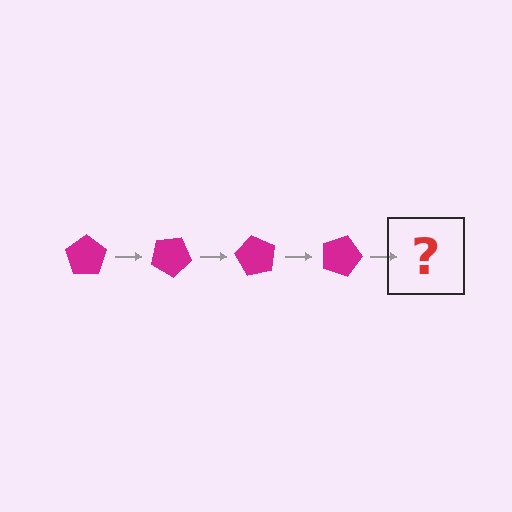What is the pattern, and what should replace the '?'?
The pattern is that the pentagon rotates 30 degrees each step. The '?' should be a magenta pentagon rotated 120 degrees.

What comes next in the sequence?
The next element should be a magenta pentagon rotated 120 degrees.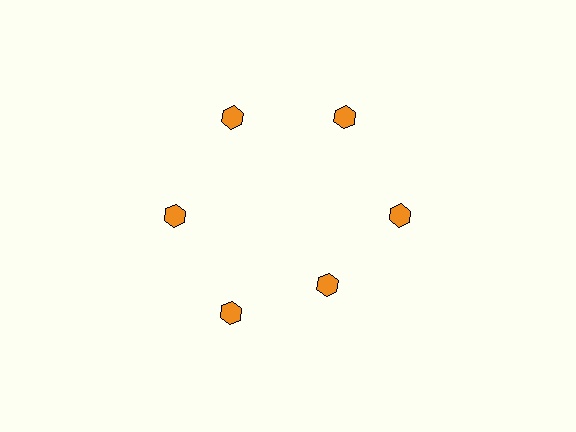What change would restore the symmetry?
The symmetry would be restored by moving it outward, back onto the ring so that all 6 hexagons sit at equal angles and equal distance from the center.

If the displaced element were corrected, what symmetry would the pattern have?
It would have 6-fold rotational symmetry — the pattern would map onto itself every 60 degrees.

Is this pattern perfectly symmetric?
No. The 6 orange hexagons are arranged in a ring, but one element near the 5 o'clock position is pulled inward toward the center, breaking the 6-fold rotational symmetry.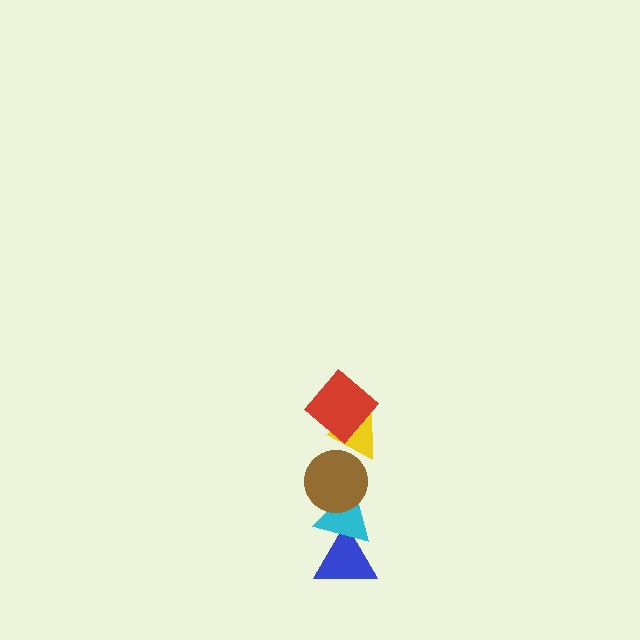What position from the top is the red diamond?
The red diamond is 1st from the top.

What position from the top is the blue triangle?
The blue triangle is 5th from the top.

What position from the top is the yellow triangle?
The yellow triangle is 2nd from the top.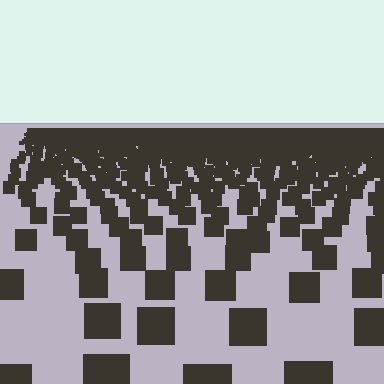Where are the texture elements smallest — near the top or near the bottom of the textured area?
Near the top.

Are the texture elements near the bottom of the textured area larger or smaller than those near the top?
Larger. Near the bottom, elements are closer to the viewer and appear at a bigger on-screen size.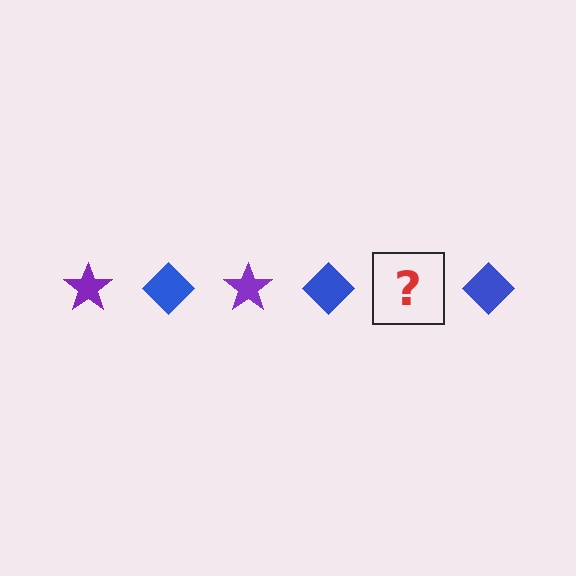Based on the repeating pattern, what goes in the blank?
The blank should be a purple star.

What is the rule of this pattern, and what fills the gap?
The rule is that the pattern alternates between purple star and blue diamond. The gap should be filled with a purple star.